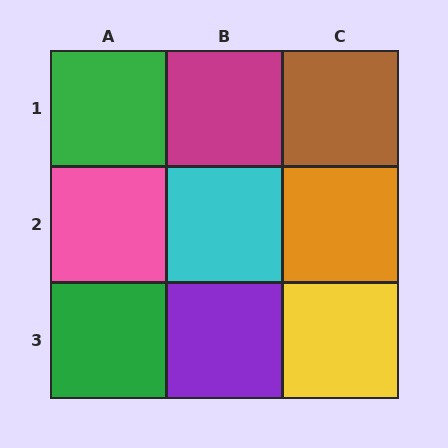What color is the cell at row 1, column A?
Green.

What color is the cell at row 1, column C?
Brown.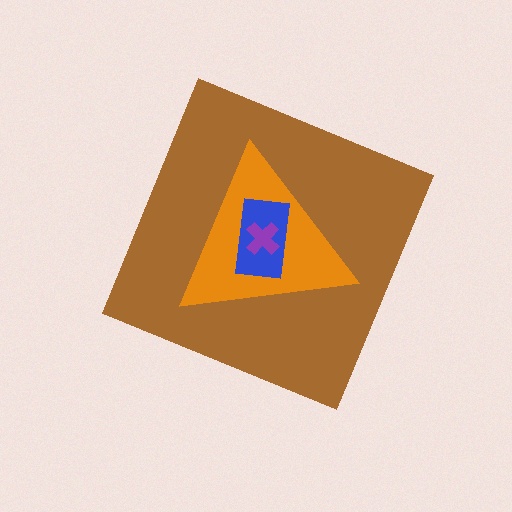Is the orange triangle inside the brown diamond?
Yes.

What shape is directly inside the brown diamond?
The orange triangle.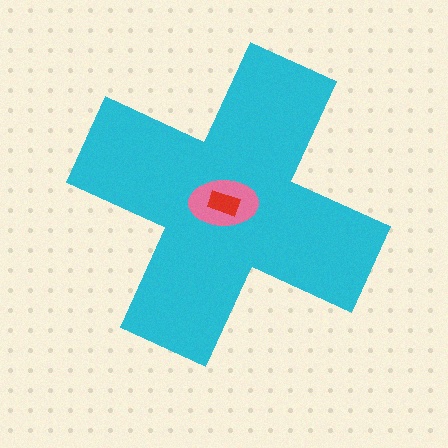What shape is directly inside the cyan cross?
The pink ellipse.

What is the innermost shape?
The red rectangle.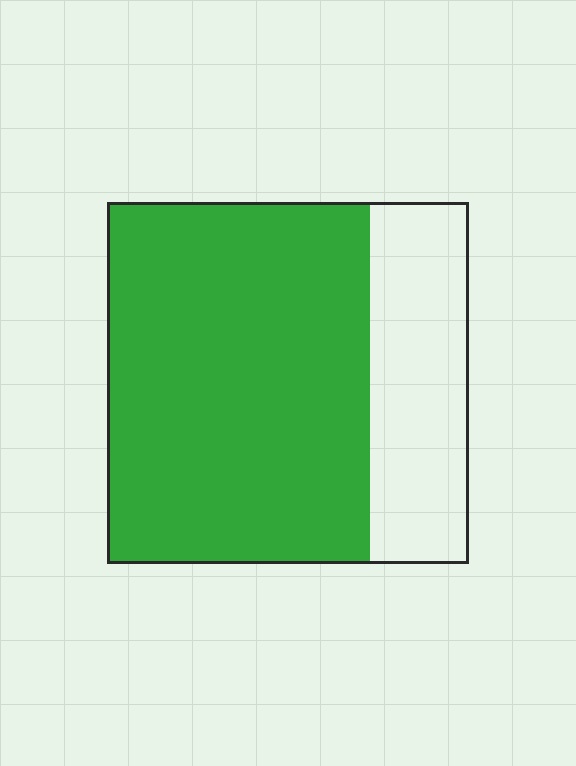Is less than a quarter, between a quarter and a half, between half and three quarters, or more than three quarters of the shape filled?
Between half and three quarters.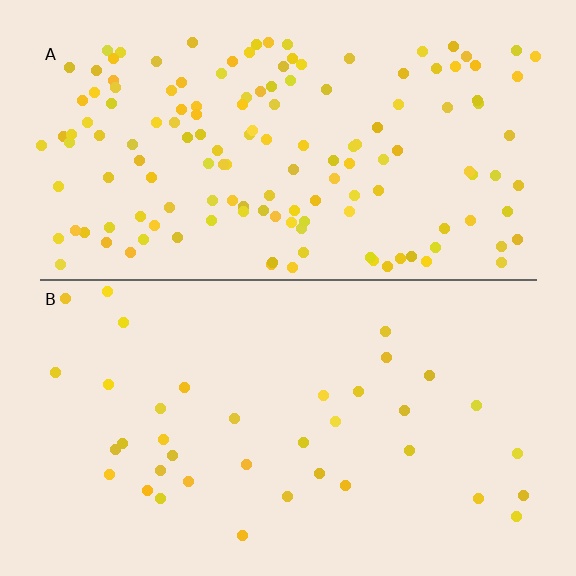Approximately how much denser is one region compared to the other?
Approximately 3.9× — region A over region B.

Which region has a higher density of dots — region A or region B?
A (the top).